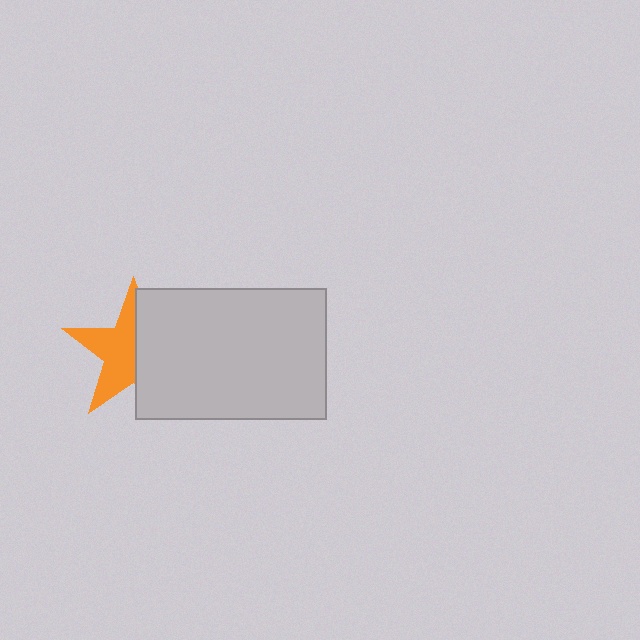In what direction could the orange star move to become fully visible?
The orange star could move left. That would shift it out from behind the light gray rectangle entirely.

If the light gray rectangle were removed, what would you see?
You would see the complete orange star.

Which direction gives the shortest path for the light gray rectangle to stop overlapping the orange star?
Moving right gives the shortest separation.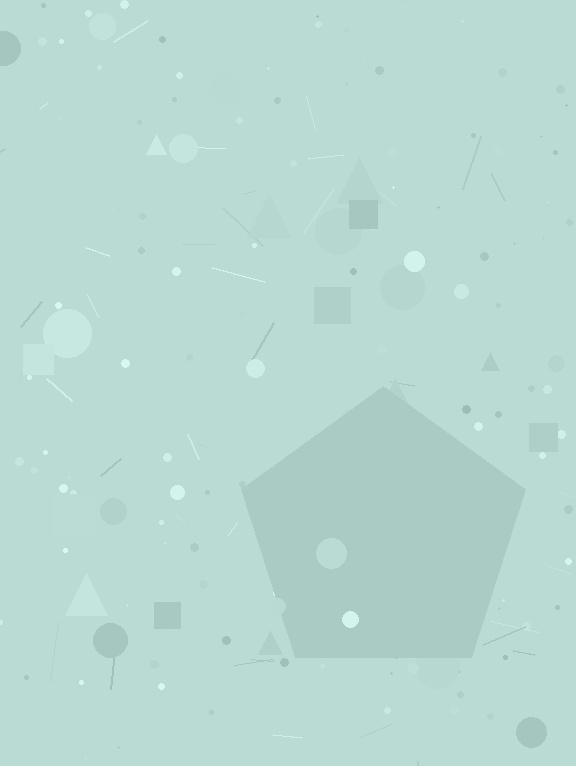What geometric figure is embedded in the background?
A pentagon is embedded in the background.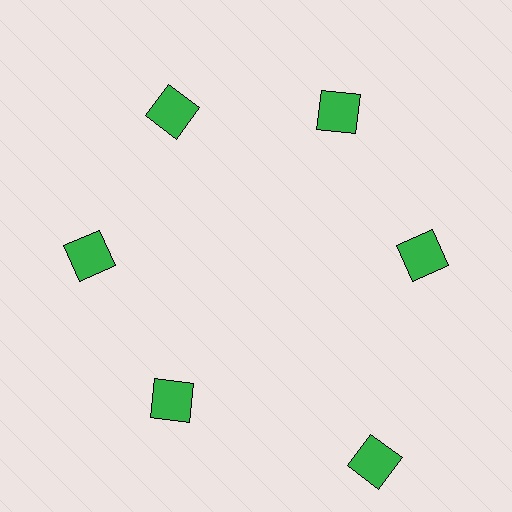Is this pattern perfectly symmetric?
No. The 6 green squares are arranged in a ring, but one element near the 5 o'clock position is pushed outward from the center, breaking the 6-fold rotational symmetry.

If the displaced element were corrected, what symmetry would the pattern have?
It would have 6-fold rotational symmetry — the pattern would map onto itself every 60 degrees.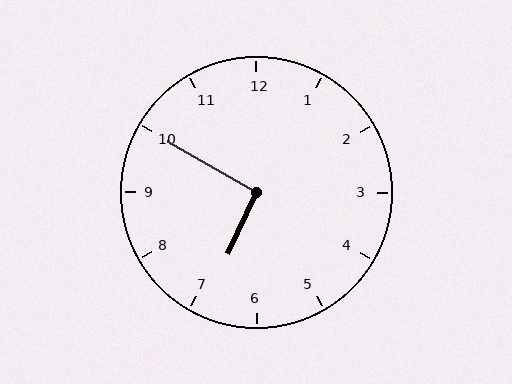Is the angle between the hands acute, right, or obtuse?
It is right.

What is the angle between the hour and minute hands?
Approximately 95 degrees.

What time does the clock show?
6:50.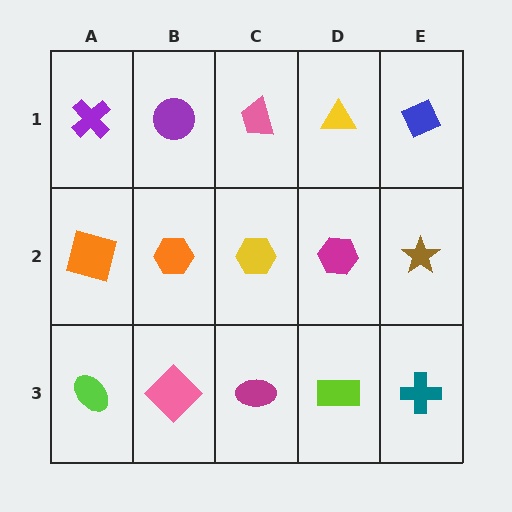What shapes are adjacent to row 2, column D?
A yellow triangle (row 1, column D), a lime rectangle (row 3, column D), a yellow hexagon (row 2, column C), a brown star (row 2, column E).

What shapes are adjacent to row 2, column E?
A blue diamond (row 1, column E), a teal cross (row 3, column E), a magenta hexagon (row 2, column D).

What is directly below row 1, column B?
An orange hexagon.